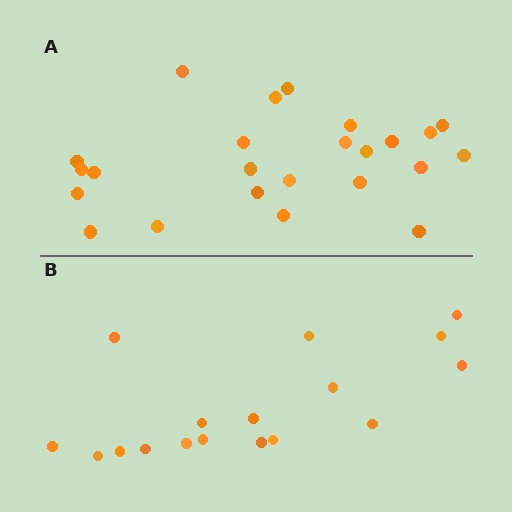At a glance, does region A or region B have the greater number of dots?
Region A (the top region) has more dots.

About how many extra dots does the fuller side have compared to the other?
Region A has roughly 8 or so more dots than region B.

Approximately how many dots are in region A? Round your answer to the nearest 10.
About 20 dots. (The exact count is 24, which rounds to 20.)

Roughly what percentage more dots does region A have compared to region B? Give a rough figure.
About 40% more.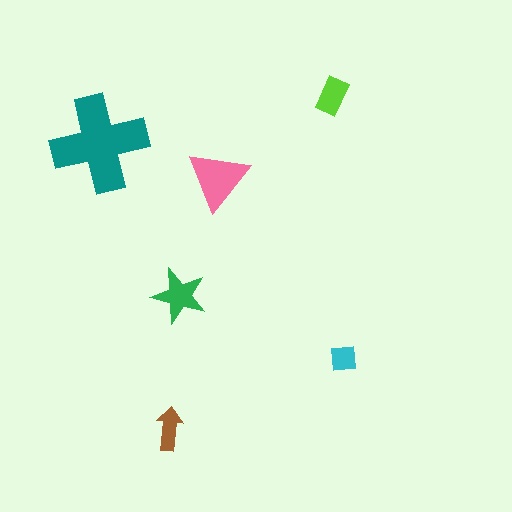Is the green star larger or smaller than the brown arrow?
Larger.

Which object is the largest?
The teal cross.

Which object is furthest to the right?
The cyan square is rightmost.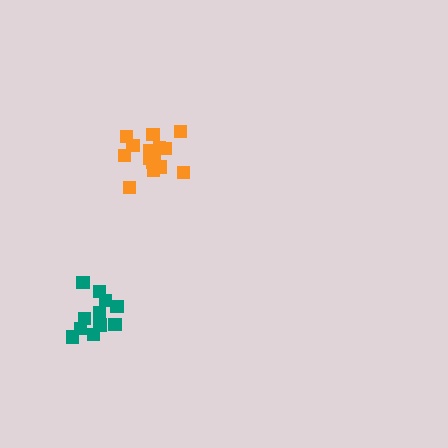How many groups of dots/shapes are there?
There are 2 groups.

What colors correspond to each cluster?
The clusters are colored: orange, teal.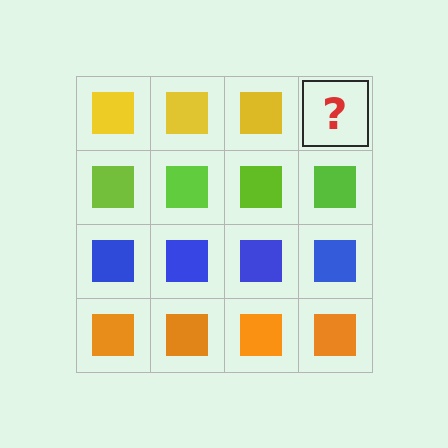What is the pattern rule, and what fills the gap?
The rule is that each row has a consistent color. The gap should be filled with a yellow square.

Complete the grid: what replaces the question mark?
The question mark should be replaced with a yellow square.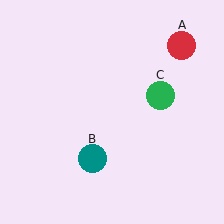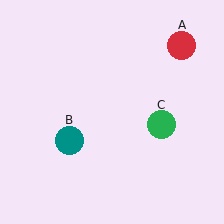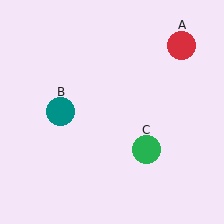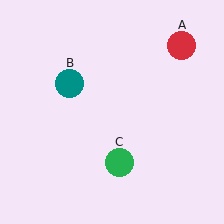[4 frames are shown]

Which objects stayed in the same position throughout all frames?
Red circle (object A) remained stationary.